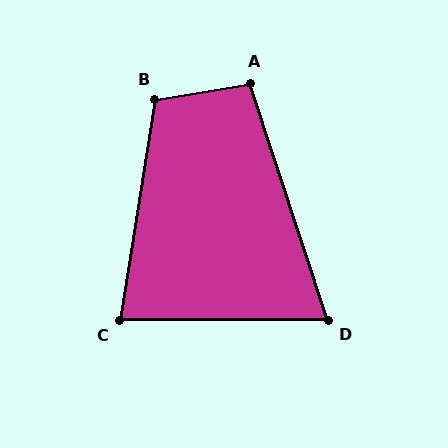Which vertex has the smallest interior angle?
D, at approximately 72 degrees.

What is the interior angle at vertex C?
Approximately 81 degrees (acute).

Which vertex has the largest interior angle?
B, at approximately 108 degrees.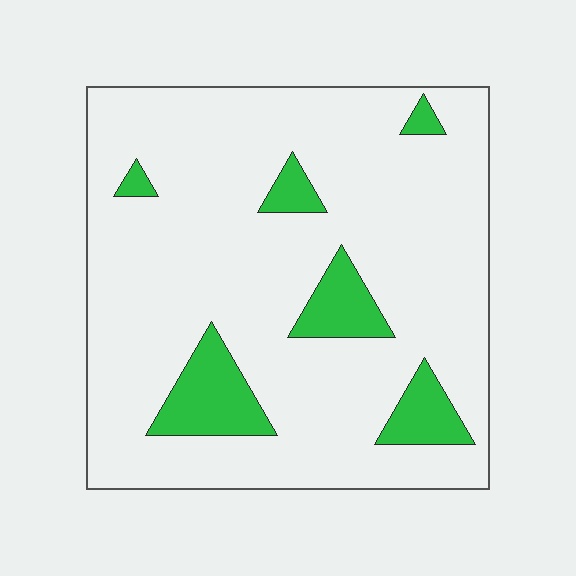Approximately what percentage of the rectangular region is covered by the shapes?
Approximately 15%.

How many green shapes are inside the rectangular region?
6.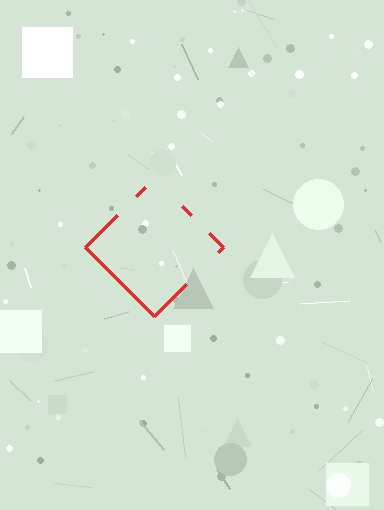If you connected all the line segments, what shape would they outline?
They would outline a diamond.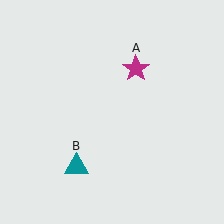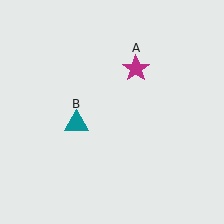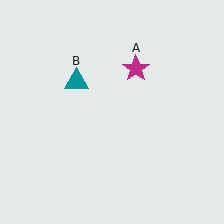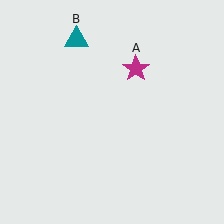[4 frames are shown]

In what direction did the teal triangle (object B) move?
The teal triangle (object B) moved up.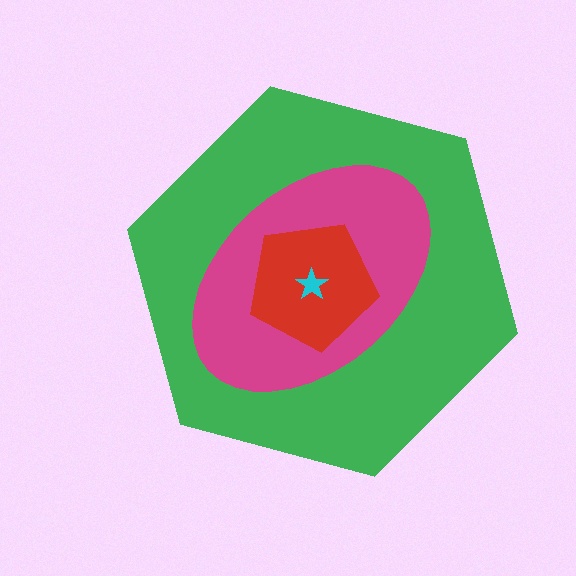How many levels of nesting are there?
4.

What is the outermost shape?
The green hexagon.